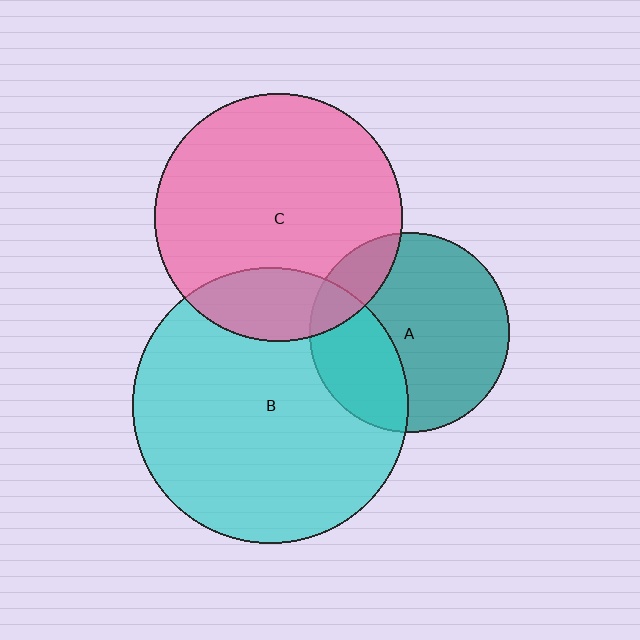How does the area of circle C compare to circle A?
Approximately 1.5 times.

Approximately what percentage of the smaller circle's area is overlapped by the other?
Approximately 30%.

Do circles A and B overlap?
Yes.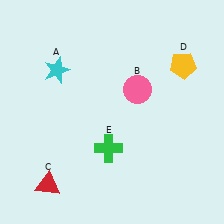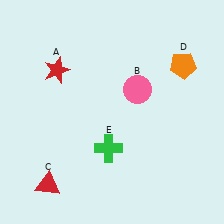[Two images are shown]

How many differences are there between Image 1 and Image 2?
There are 2 differences between the two images.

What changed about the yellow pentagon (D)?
In Image 1, D is yellow. In Image 2, it changed to orange.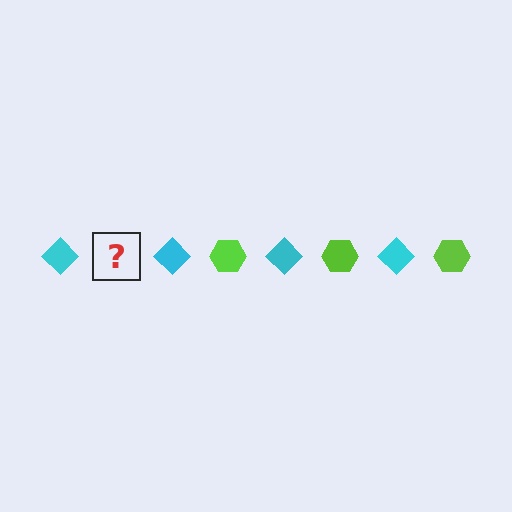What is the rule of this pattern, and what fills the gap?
The rule is that the pattern alternates between cyan diamond and lime hexagon. The gap should be filled with a lime hexagon.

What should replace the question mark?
The question mark should be replaced with a lime hexagon.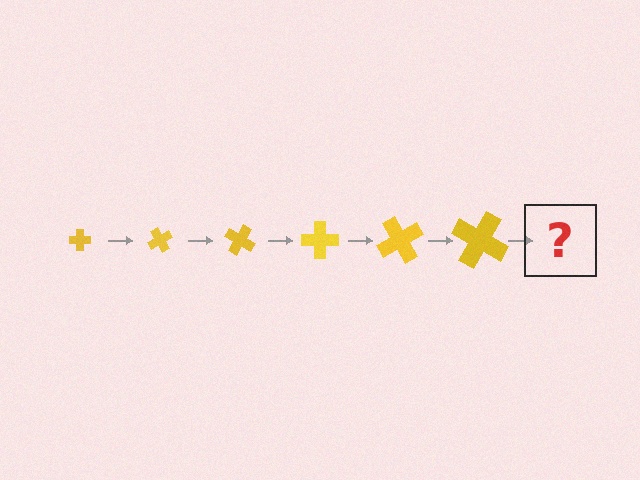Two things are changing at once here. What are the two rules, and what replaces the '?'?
The two rules are that the cross grows larger each step and it rotates 60 degrees each step. The '?' should be a cross, larger than the previous one and rotated 360 degrees from the start.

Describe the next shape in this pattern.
It should be a cross, larger than the previous one and rotated 360 degrees from the start.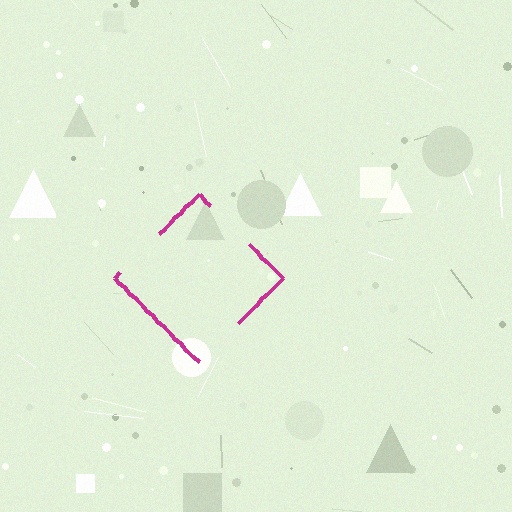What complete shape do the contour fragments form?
The contour fragments form a diamond.